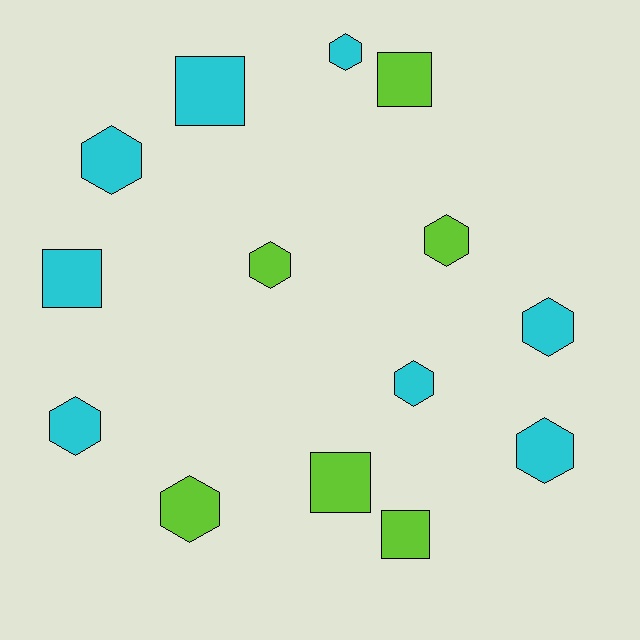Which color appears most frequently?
Cyan, with 8 objects.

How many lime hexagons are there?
There are 3 lime hexagons.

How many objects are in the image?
There are 14 objects.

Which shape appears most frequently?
Hexagon, with 9 objects.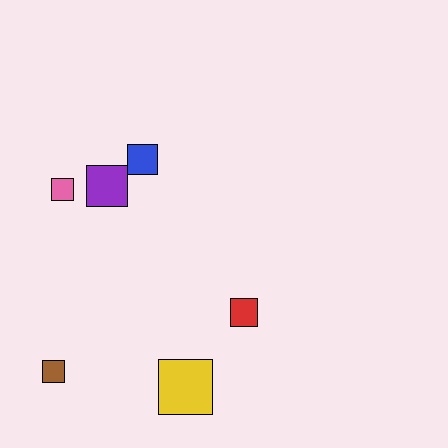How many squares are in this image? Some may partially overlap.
There are 6 squares.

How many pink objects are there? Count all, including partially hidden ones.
There is 1 pink object.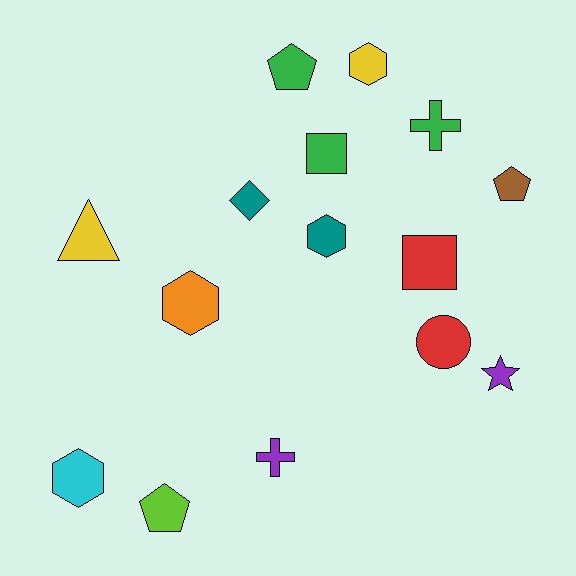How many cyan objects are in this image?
There is 1 cyan object.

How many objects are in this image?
There are 15 objects.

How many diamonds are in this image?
There is 1 diamond.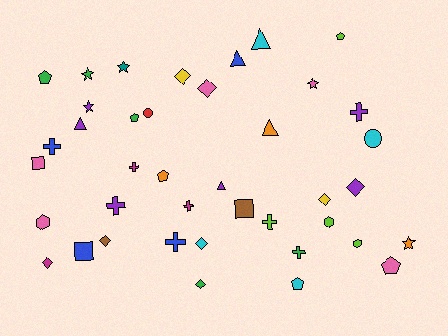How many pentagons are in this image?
There are 6 pentagons.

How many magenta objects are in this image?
There are 3 magenta objects.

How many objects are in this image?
There are 40 objects.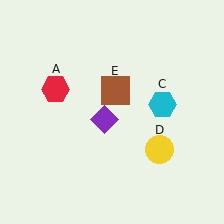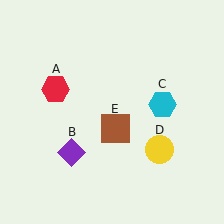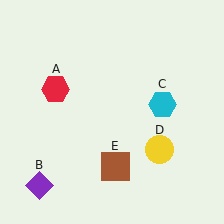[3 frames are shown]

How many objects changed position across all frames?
2 objects changed position: purple diamond (object B), brown square (object E).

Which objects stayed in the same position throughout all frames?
Red hexagon (object A) and cyan hexagon (object C) and yellow circle (object D) remained stationary.